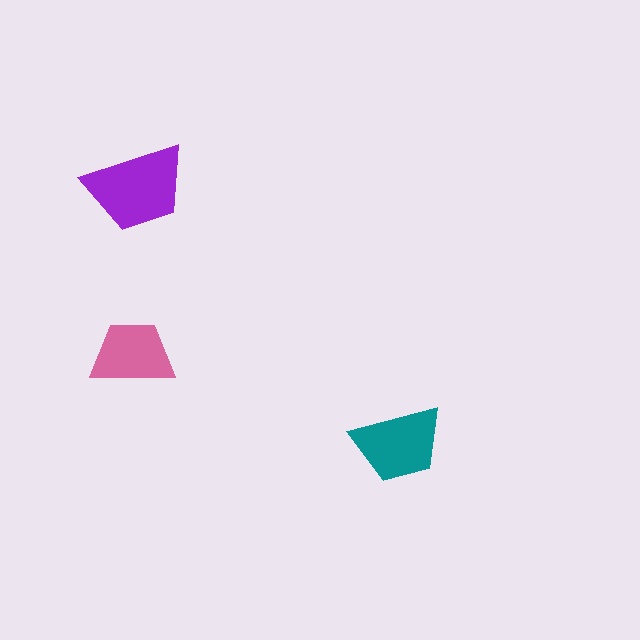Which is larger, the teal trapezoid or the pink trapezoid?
The teal one.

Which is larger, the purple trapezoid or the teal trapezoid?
The purple one.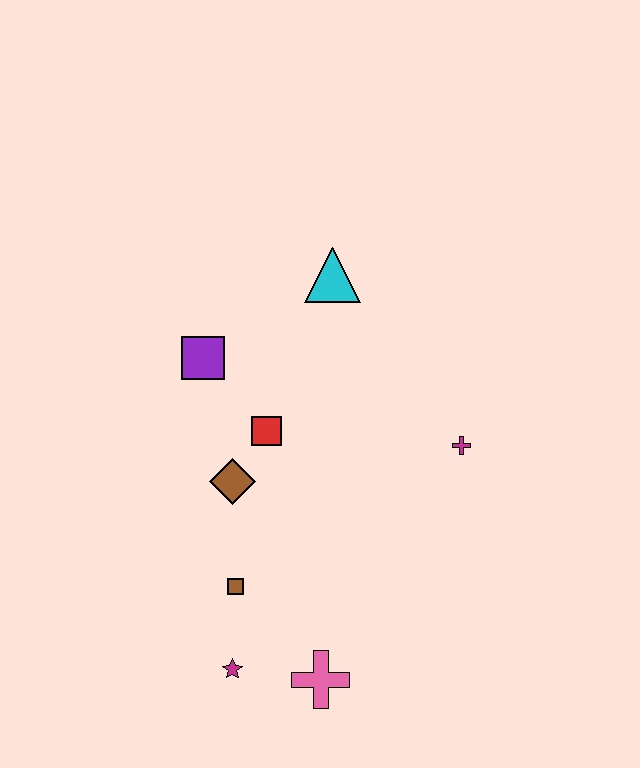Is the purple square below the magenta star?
No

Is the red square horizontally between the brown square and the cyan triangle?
Yes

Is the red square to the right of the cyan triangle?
No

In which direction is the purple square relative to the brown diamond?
The purple square is above the brown diamond.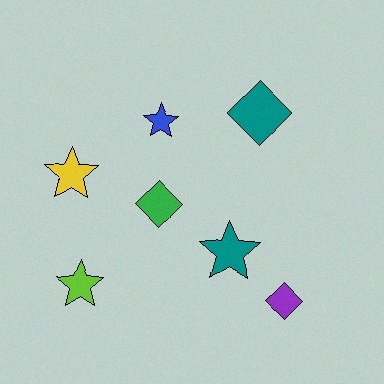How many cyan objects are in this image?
There are no cyan objects.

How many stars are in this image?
There are 4 stars.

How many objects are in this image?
There are 7 objects.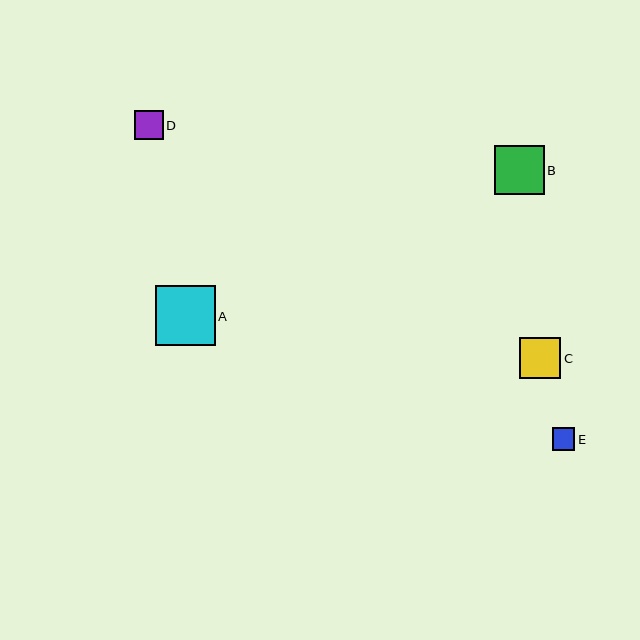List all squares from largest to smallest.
From largest to smallest: A, B, C, D, E.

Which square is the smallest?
Square E is the smallest with a size of approximately 23 pixels.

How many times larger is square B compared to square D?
Square B is approximately 1.7 times the size of square D.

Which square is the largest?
Square A is the largest with a size of approximately 60 pixels.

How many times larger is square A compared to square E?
Square A is approximately 2.6 times the size of square E.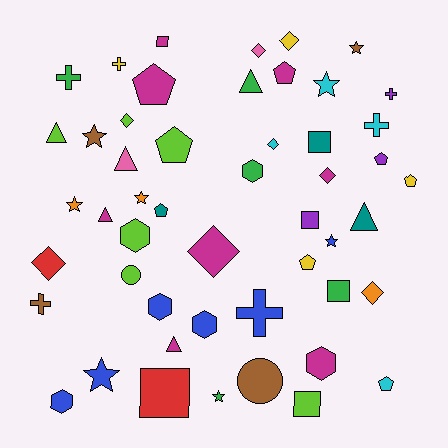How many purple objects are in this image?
There are 3 purple objects.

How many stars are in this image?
There are 8 stars.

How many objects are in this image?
There are 50 objects.